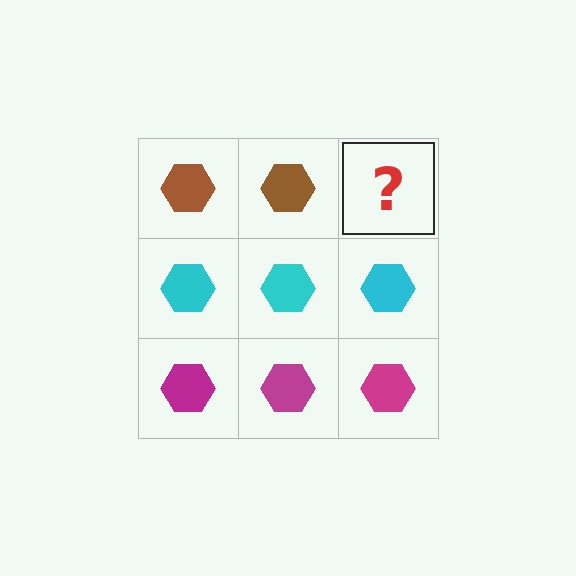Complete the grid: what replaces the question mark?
The question mark should be replaced with a brown hexagon.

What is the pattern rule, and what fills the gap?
The rule is that each row has a consistent color. The gap should be filled with a brown hexagon.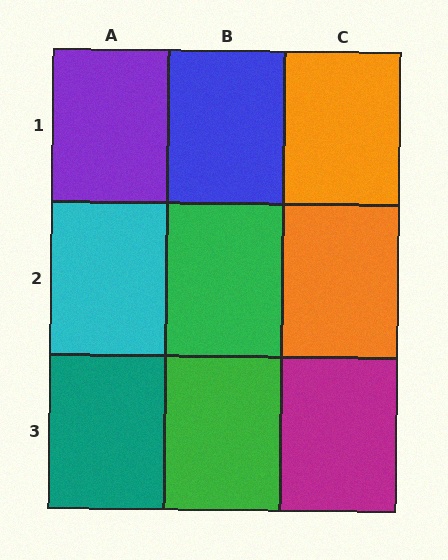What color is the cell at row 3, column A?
Teal.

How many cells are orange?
2 cells are orange.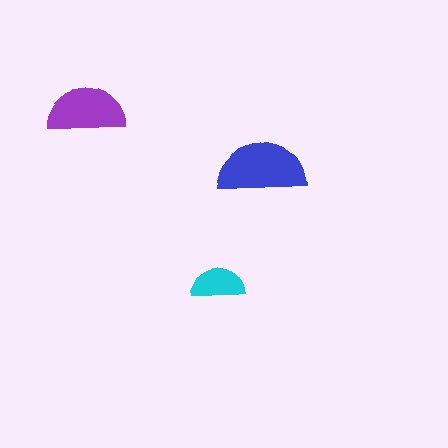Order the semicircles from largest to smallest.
the blue one, the purple one, the cyan one.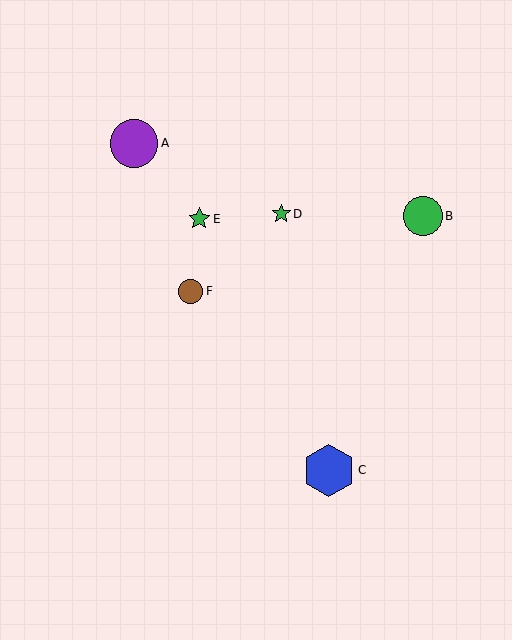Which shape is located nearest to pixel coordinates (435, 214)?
The green circle (labeled B) at (423, 216) is nearest to that location.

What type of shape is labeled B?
Shape B is a green circle.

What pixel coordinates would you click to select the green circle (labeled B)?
Click at (423, 216) to select the green circle B.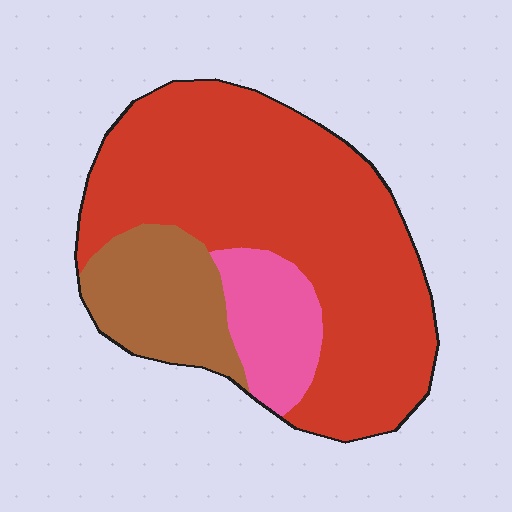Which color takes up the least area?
Pink, at roughly 15%.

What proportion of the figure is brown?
Brown takes up less than a quarter of the figure.